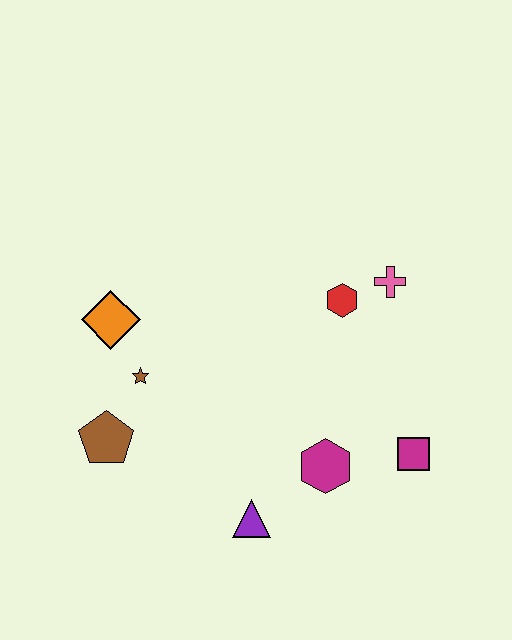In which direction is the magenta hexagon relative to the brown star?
The magenta hexagon is to the right of the brown star.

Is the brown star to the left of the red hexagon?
Yes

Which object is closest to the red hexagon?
The pink cross is closest to the red hexagon.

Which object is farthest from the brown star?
The magenta square is farthest from the brown star.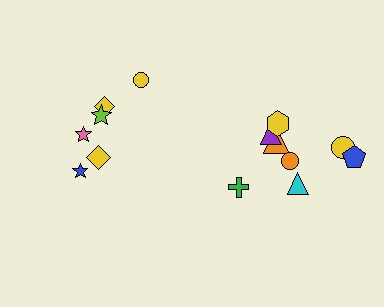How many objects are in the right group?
There are 8 objects.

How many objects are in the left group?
There are 6 objects.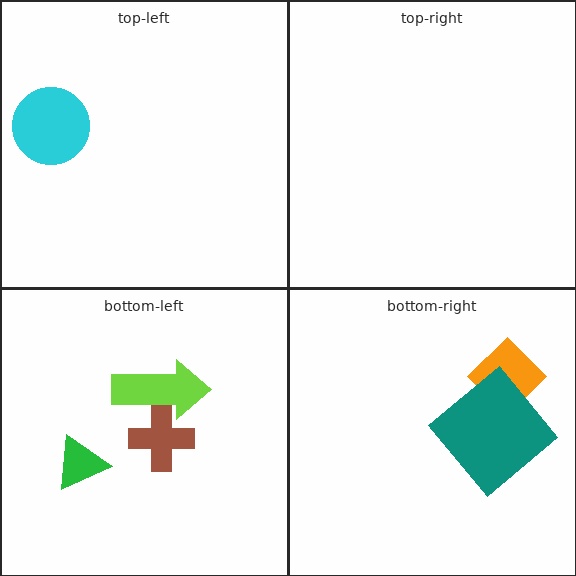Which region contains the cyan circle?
The top-left region.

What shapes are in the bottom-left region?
The lime arrow, the green triangle, the brown cross.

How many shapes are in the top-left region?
1.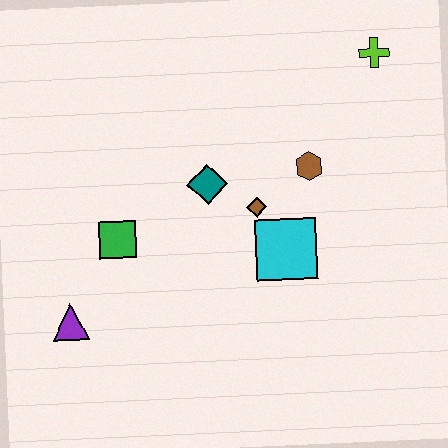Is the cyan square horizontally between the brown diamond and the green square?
No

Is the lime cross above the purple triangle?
Yes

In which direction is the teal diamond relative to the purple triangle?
The teal diamond is to the right of the purple triangle.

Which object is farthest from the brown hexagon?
The purple triangle is farthest from the brown hexagon.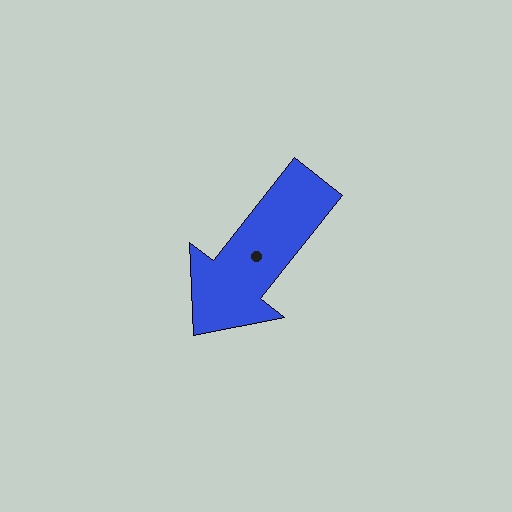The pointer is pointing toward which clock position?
Roughly 7 o'clock.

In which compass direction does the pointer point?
Southwest.